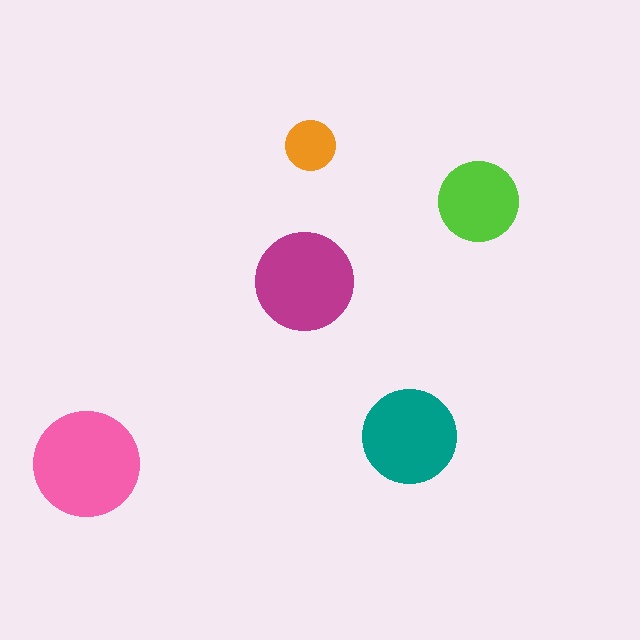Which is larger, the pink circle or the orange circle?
The pink one.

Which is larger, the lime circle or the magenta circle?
The magenta one.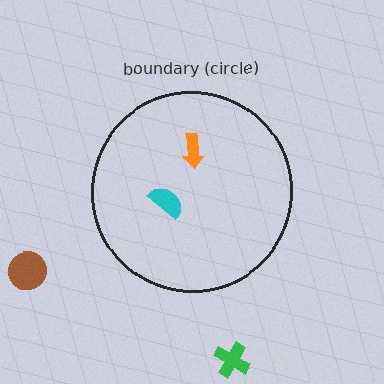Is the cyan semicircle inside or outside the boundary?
Inside.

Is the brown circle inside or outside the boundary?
Outside.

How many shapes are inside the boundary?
2 inside, 2 outside.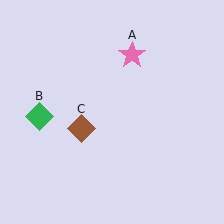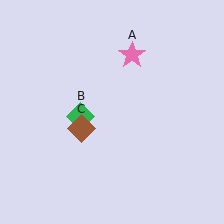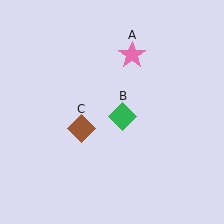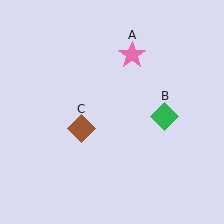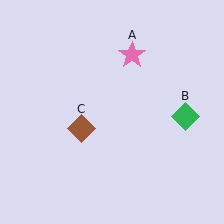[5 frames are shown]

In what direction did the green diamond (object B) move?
The green diamond (object B) moved right.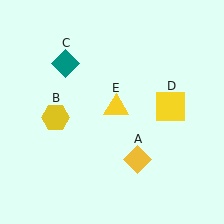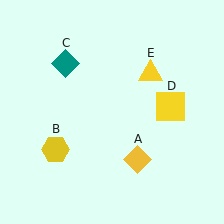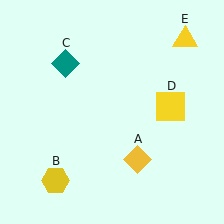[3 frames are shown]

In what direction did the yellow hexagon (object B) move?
The yellow hexagon (object B) moved down.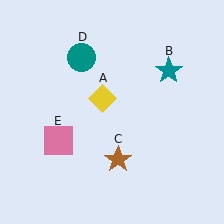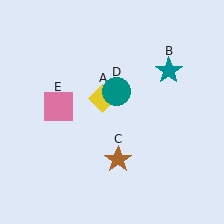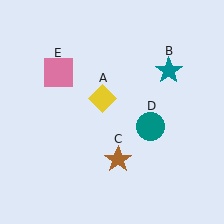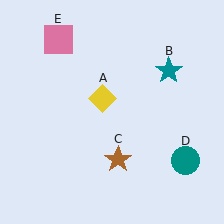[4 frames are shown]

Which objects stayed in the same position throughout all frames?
Yellow diamond (object A) and teal star (object B) and brown star (object C) remained stationary.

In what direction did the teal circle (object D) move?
The teal circle (object D) moved down and to the right.